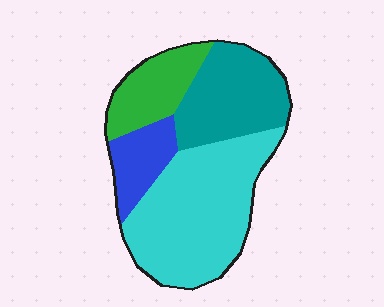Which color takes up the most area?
Cyan, at roughly 45%.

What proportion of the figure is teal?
Teal takes up between a quarter and a half of the figure.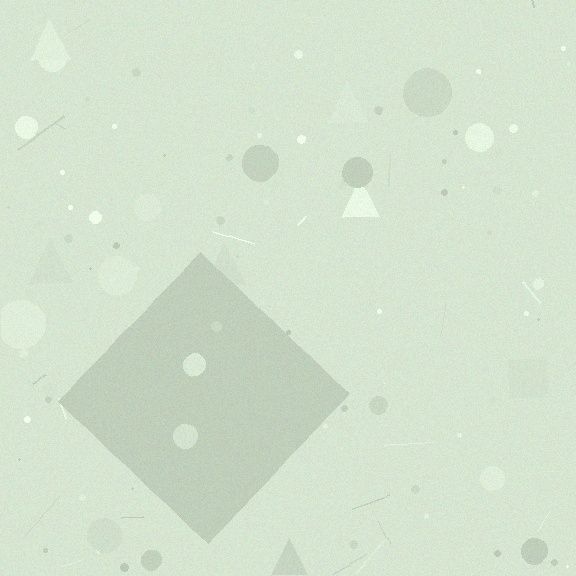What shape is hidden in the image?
A diamond is hidden in the image.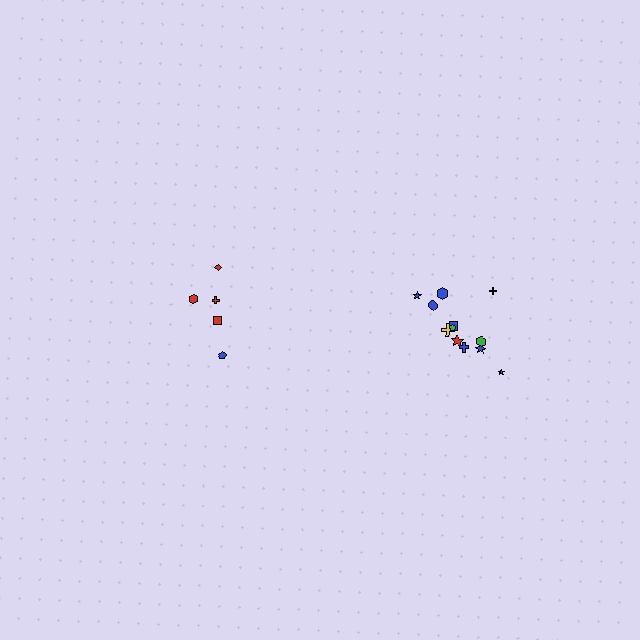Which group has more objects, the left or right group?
The right group.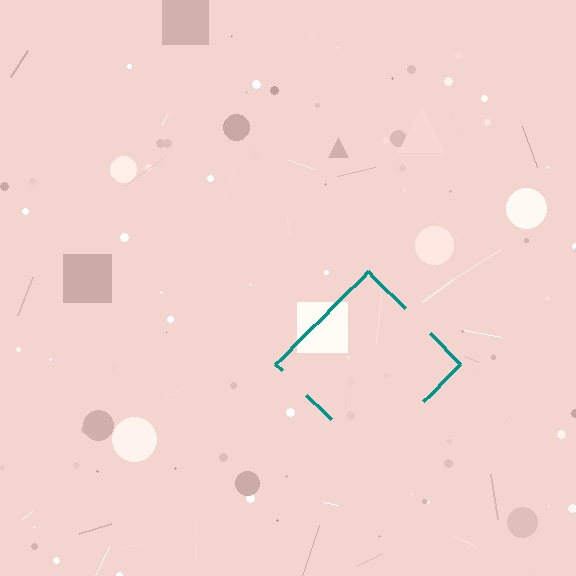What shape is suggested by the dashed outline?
The dashed outline suggests a diamond.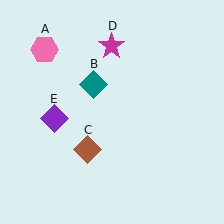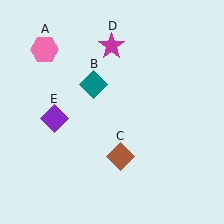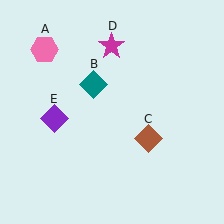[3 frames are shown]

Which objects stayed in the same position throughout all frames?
Pink hexagon (object A) and teal diamond (object B) and magenta star (object D) and purple diamond (object E) remained stationary.